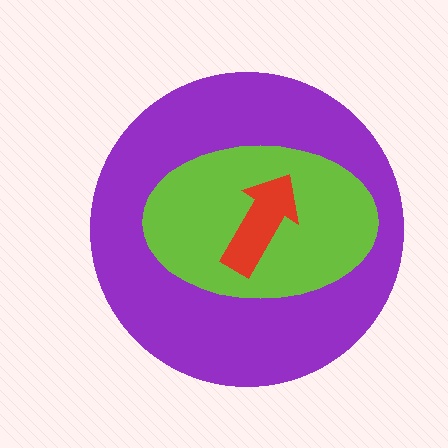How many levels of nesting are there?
3.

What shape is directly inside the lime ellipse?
The red arrow.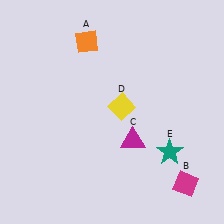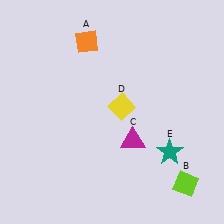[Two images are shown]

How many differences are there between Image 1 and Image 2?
There is 1 difference between the two images.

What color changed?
The diamond (B) changed from magenta in Image 1 to lime in Image 2.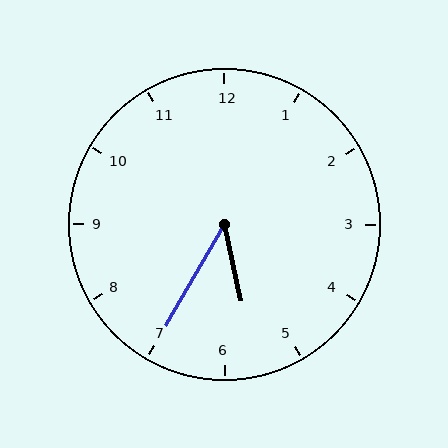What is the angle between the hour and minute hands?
Approximately 42 degrees.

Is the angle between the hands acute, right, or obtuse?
It is acute.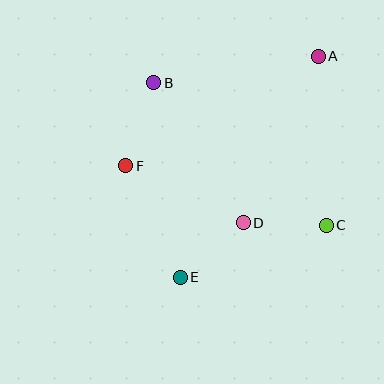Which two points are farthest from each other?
Points A and E are farthest from each other.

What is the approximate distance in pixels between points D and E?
The distance between D and E is approximately 83 pixels.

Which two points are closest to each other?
Points C and D are closest to each other.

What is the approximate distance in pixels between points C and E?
The distance between C and E is approximately 155 pixels.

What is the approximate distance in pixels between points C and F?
The distance between C and F is approximately 209 pixels.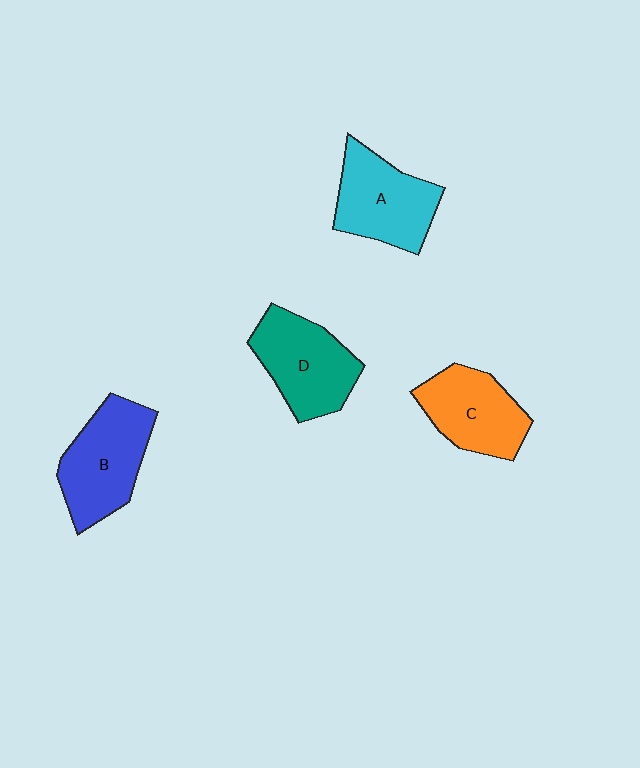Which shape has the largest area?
Shape B (blue).